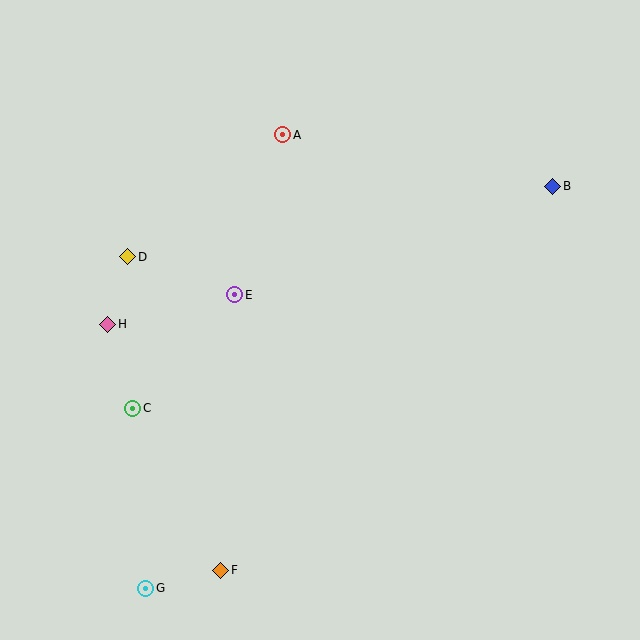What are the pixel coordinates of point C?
Point C is at (133, 408).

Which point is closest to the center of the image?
Point E at (235, 295) is closest to the center.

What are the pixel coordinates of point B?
Point B is at (553, 186).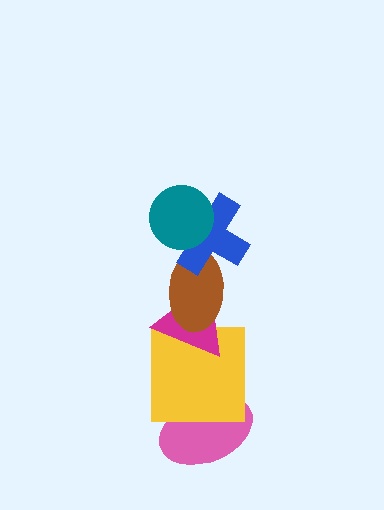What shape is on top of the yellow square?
The magenta triangle is on top of the yellow square.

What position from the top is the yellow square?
The yellow square is 5th from the top.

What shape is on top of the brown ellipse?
The blue cross is on top of the brown ellipse.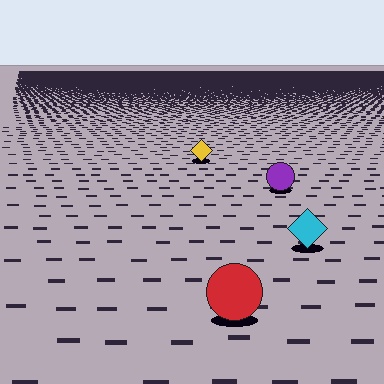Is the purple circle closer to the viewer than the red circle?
No. The red circle is closer — you can tell from the texture gradient: the ground texture is coarser near it.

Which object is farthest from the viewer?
The yellow diamond is farthest from the viewer. It appears smaller and the ground texture around it is denser.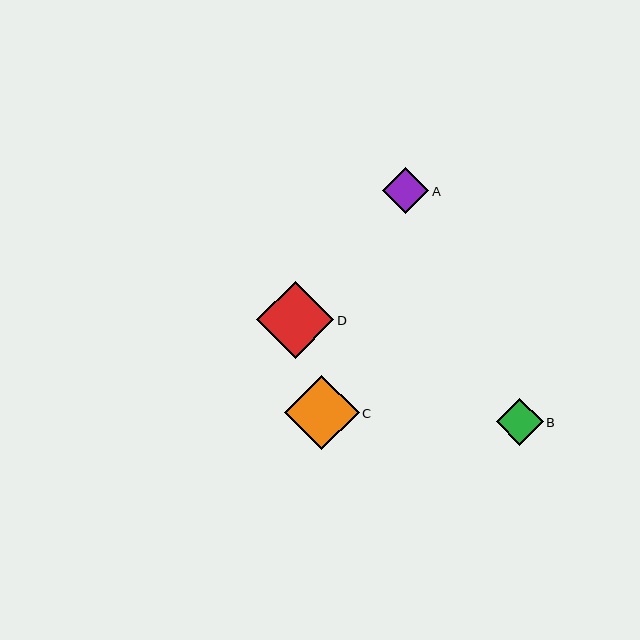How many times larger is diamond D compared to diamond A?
Diamond D is approximately 1.7 times the size of diamond A.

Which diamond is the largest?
Diamond D is the largest with a size of approximately 77 pixels.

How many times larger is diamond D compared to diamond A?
Diamond D is approximately 1.7 times the size of diamond A.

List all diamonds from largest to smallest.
From largest to smallest: D, C, B, A.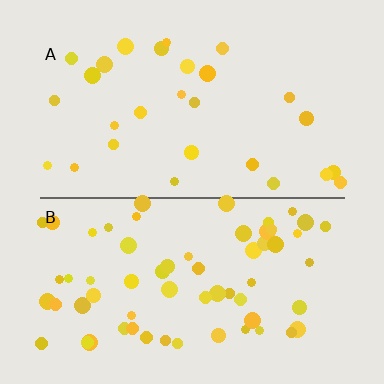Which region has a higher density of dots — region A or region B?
B (the bottom).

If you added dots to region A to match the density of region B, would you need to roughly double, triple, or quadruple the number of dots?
Approximately double.